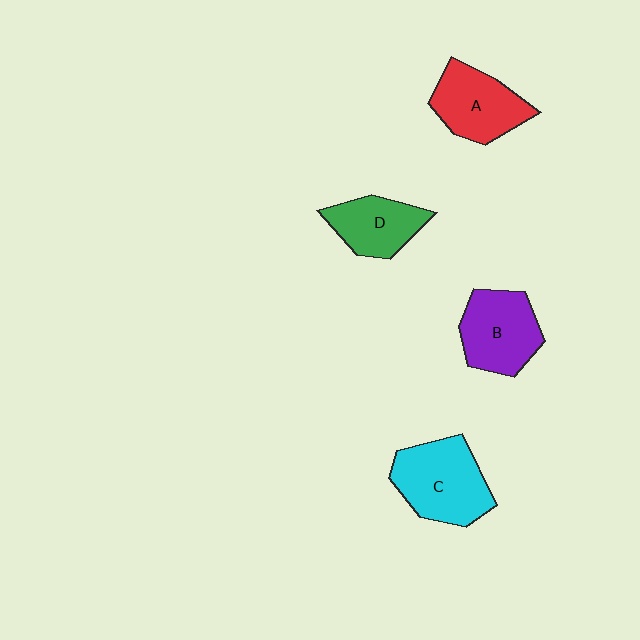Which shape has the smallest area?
Shape D (green).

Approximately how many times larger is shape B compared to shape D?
Approximately 1.3 times.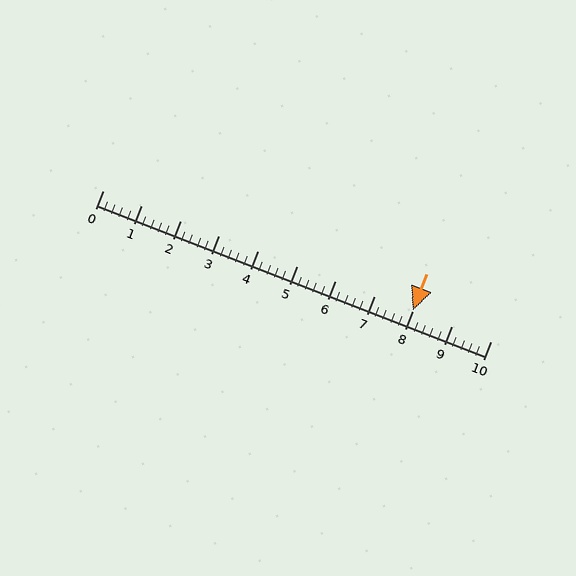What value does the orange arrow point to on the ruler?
The orange arrow points to approximately 8.0.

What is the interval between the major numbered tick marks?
The major tick marks are spaced 1 units apart.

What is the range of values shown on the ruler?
The ruler shows values from 0 to 10.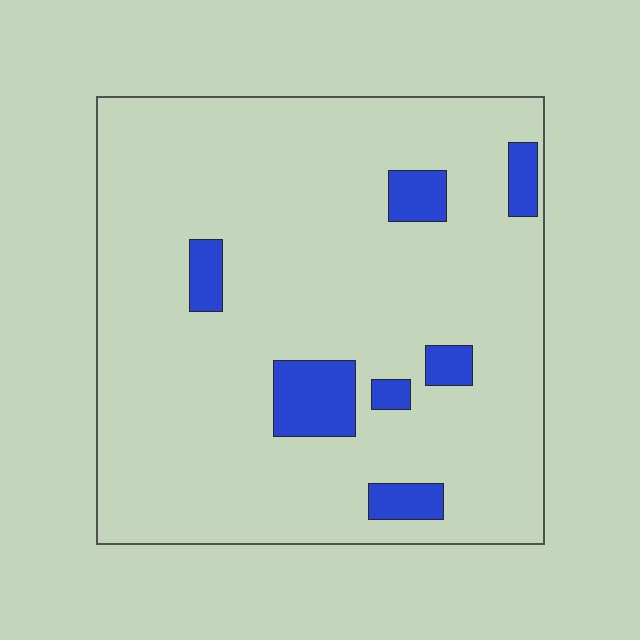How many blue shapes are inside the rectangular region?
7.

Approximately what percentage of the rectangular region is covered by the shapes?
Approximately 10%.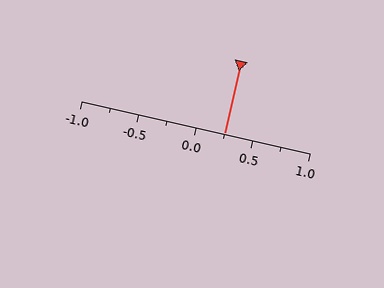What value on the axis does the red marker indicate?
The marker indicates approximately 0.25.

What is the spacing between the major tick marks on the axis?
The major ticks are spaced 0.5 apart.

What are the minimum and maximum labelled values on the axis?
The axis runs from -1.0 to 1.0.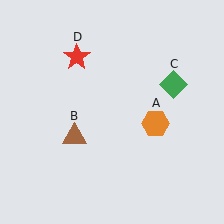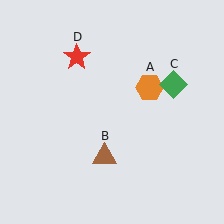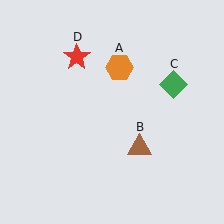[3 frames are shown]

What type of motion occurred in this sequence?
The orange hexagon (object A), brown triangle (object B) rotated counterclockwise around the center of the scene.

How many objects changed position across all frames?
2 objects changed position: orange hexagon (object A), brown triangle (object B).